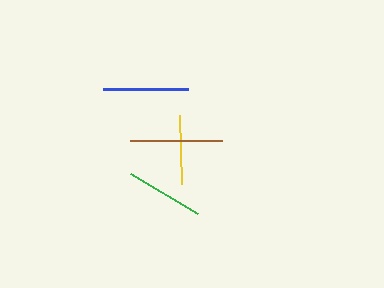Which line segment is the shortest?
The yellow line is the shortest at approximately 69 pixels.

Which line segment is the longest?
The brown line is the longest at approximately 92 pixels.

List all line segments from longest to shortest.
From longest to shortest: brown, blue, green, yellow.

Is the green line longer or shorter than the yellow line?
The green line is longer than the yellow line.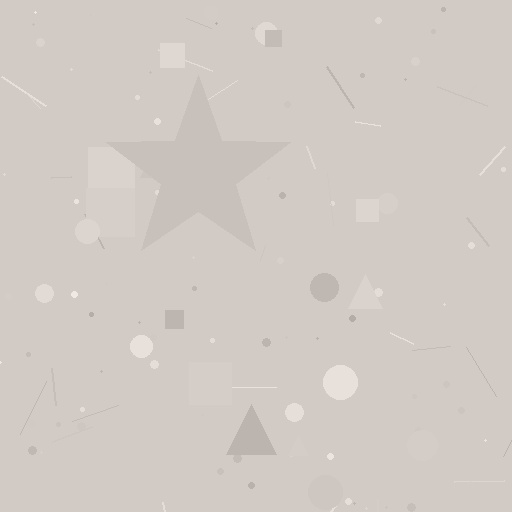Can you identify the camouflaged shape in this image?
The camouflaged shape is a star.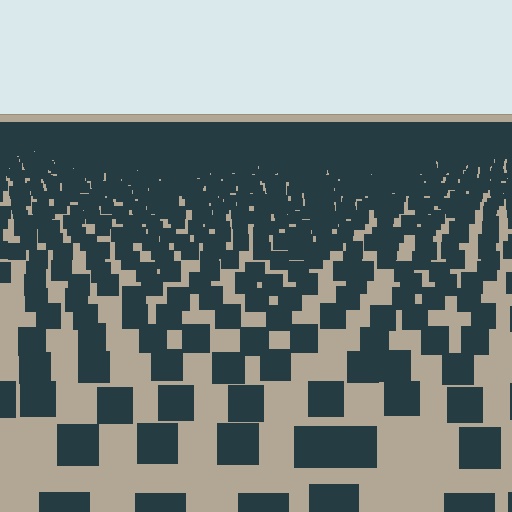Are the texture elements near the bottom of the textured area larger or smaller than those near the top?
Larger. Near the bottom, elements are closer to the viewer and appear at a bigger on-screen size.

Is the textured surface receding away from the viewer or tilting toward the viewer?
The surface is receding away from the viewer. Texture elements get smaller and denser toward the top.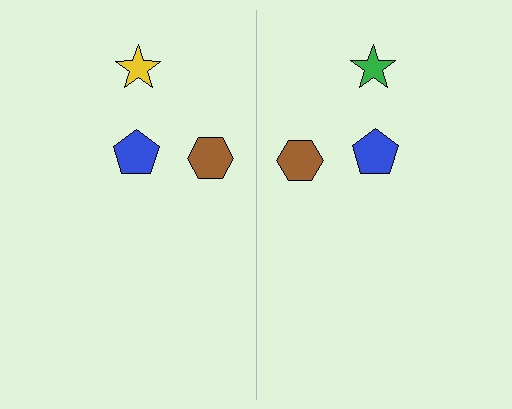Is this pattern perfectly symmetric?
No, the pattern is not perfectly symmetric. The green star on the right side breaks the symmetry — its mirror counterpart is yellow.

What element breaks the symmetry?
The green star on the right side breaks the symmetry — its mirror counterpart is yellow.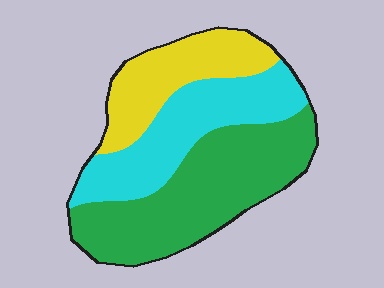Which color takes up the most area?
Green, at roughly 45%.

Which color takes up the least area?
Yellow, at roughly 25%.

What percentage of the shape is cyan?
Cyan covers around 30% of the shape.